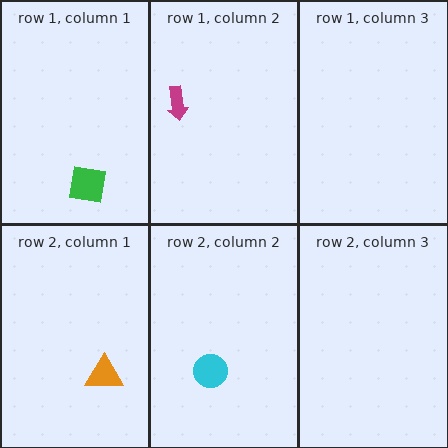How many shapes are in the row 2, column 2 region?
1.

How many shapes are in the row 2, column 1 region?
1.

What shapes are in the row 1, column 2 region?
The magenta arrow.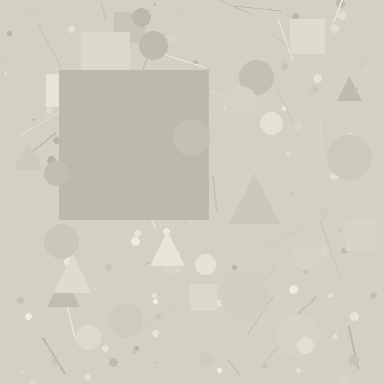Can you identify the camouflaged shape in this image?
The camouflaged shape is a square.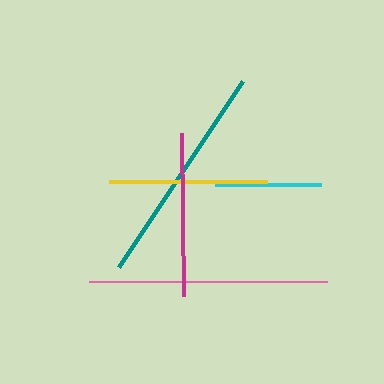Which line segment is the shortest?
The cyan line is the shortest at approximately 106 pixels.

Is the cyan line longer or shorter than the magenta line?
The magenta line is longer than the cyan line.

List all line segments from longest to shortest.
From longest to shortest: pink, teal, magenta, yellow, cyan.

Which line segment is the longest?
The pink line is the longest at approximately 238 pixels.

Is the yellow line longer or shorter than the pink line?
The pink line is longer than the yellow line.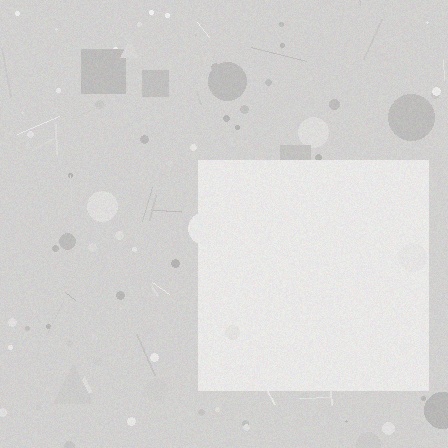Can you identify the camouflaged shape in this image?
The camouflaged shape is a square.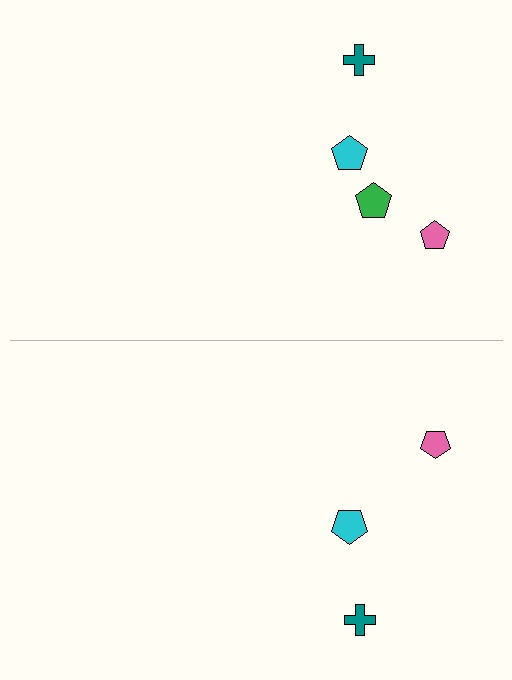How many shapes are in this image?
There are 7 shapes in this image.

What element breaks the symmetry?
A green pentagon is missing from the bottom side.